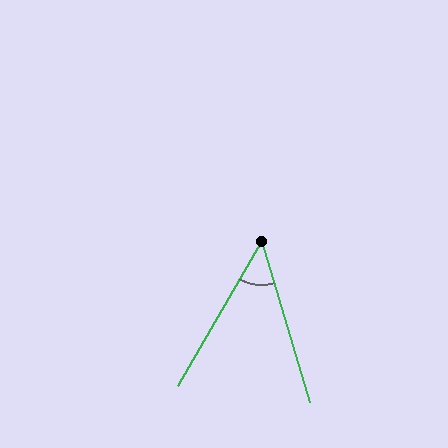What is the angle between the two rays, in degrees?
Approximately 47 degrees.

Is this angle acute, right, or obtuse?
It is acute.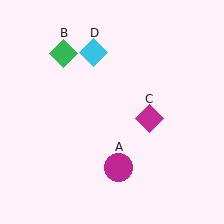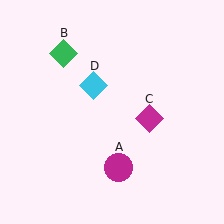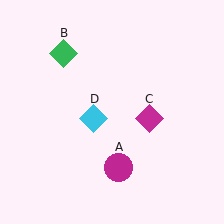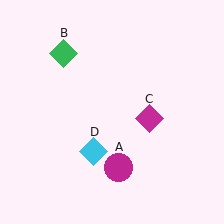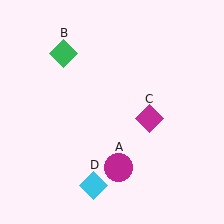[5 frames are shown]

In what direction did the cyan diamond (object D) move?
The cyan diamond (object D) moved down.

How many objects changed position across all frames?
1 object changed position: cyan diamond (object D).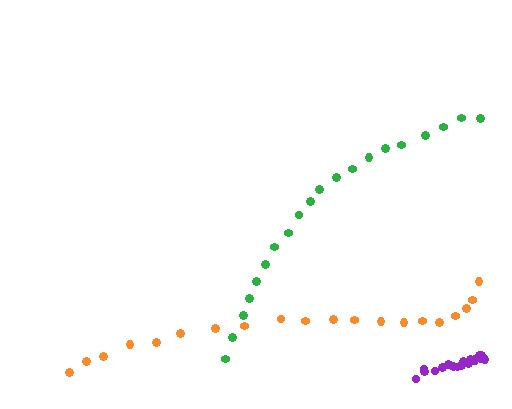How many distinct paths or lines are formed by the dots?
There are 3 distinct paths.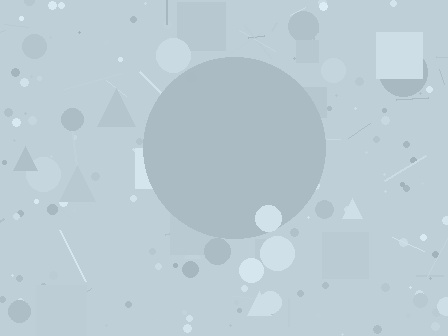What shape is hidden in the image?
A circle is hidden in the image.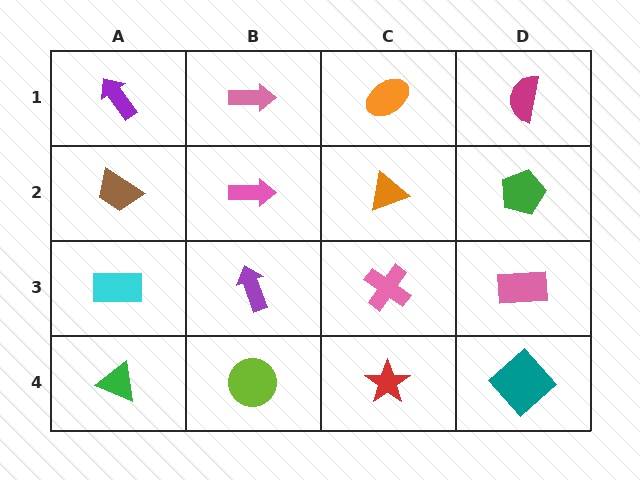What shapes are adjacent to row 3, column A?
A brown trapezoid (row 2, column A), a green triangle (row 4, column A), a purple arrow (row 3, column B).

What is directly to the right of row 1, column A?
A pink arrow.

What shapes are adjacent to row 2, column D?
A magenta semicircle (row 1, column D), a pink rectangle (row 3, column D), an orange triangle (row 2, column C).